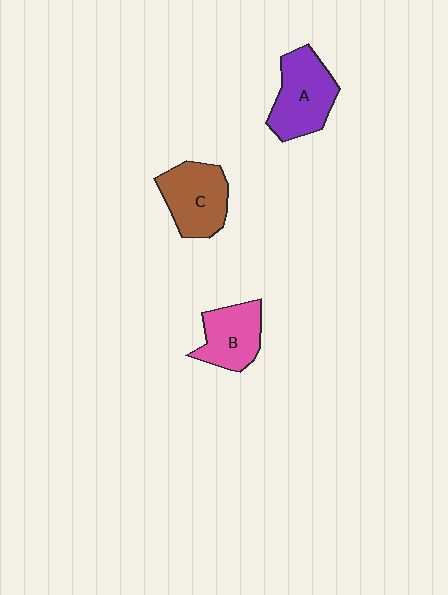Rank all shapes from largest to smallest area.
From largest to smallest: A (purple), C (brown), B (pink).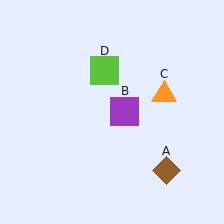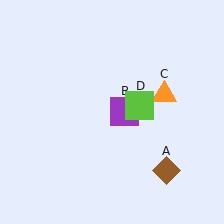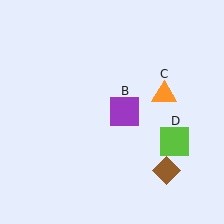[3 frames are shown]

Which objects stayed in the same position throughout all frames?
Brown diamond (object A) and purple square (object B) and orange triangle (object C) remained stationary.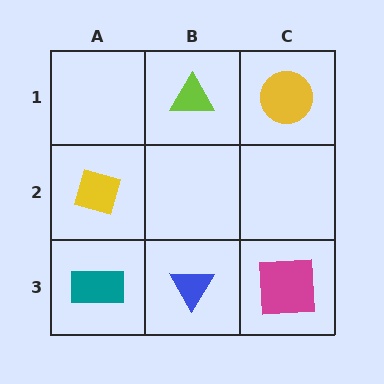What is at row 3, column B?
A blue triangle.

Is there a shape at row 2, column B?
No, that cell is empty.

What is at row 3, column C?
A magenta square.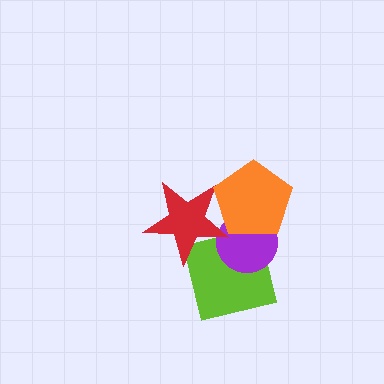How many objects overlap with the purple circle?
3 objects overlap with the purple circle.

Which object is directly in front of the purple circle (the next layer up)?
The red star is directly in front of the purple circle.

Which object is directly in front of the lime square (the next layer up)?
The purple circle is directly in front of the lime square.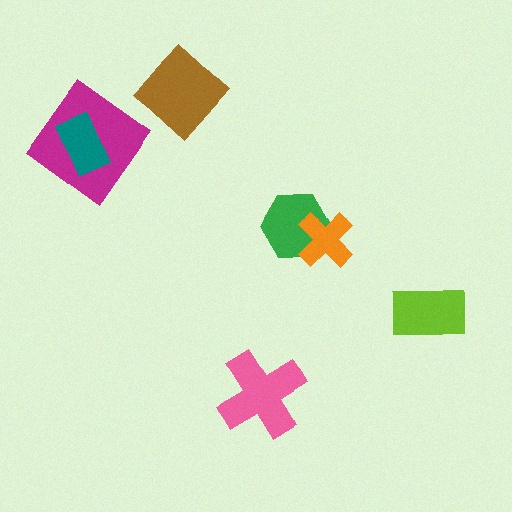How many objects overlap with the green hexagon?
1 object overlaps with the green hexagon.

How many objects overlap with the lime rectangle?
0 objects overlap with the lime rectangle.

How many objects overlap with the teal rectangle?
1 object overlaps with the teal rectangle.